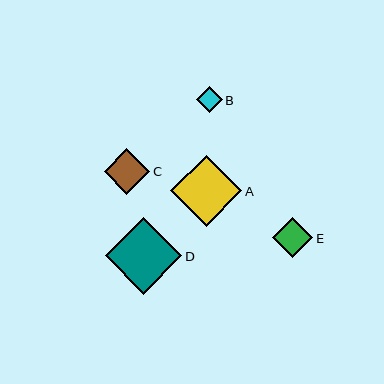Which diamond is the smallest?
Diamond B is the smallest with a size of approximately 26 pixels.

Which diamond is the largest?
Diamond D is the largest with a size of approximately 77 pixels.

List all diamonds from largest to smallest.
From largest to smallest: D, A, C, E, B.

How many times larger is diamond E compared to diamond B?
Diamond E is approximately 1.6 times the size of diamond B.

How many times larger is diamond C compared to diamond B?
Diamond C is approximately 1.7 times the size of diamond B.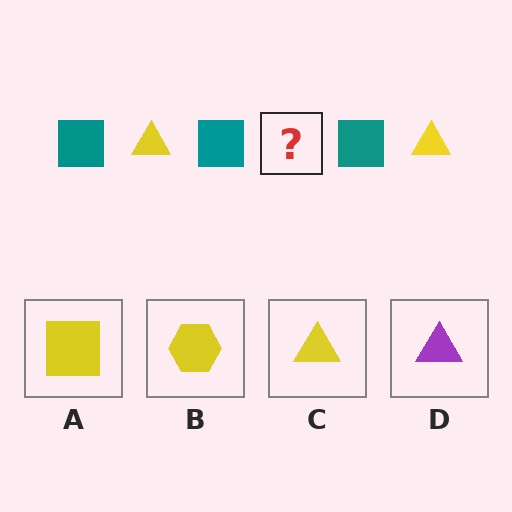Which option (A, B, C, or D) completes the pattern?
C.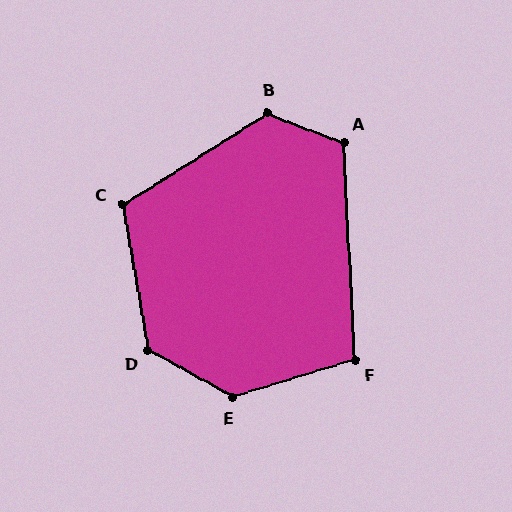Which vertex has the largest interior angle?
E, at approximately 134 degrees.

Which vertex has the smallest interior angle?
F, at approximately 104 degrees.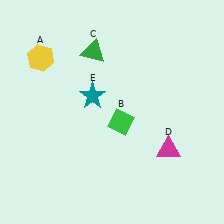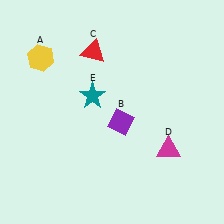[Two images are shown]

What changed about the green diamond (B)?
In Image 1, B is green. In Image 2, it changed to purple.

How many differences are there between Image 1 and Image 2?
There are 2 differences between the two images.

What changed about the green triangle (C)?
In Image 1, C is green. In Image 2, it changed to red.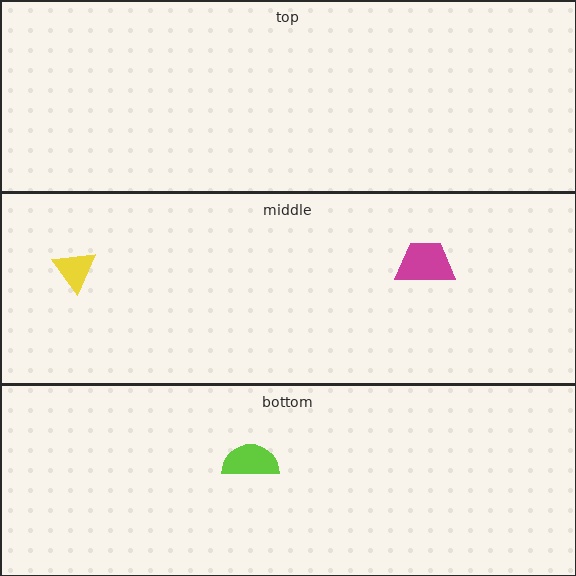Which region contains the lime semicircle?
The bottom region.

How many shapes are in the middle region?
2.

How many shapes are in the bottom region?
1.